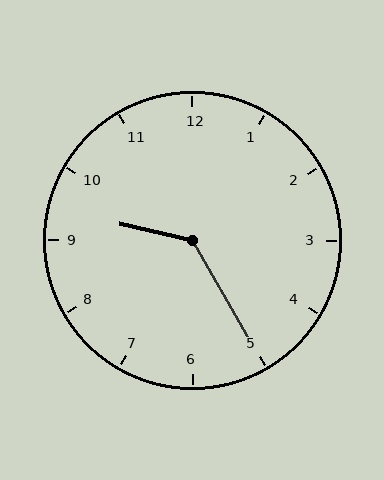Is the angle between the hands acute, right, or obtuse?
It is obtuse.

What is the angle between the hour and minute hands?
Approximately 132 degrees.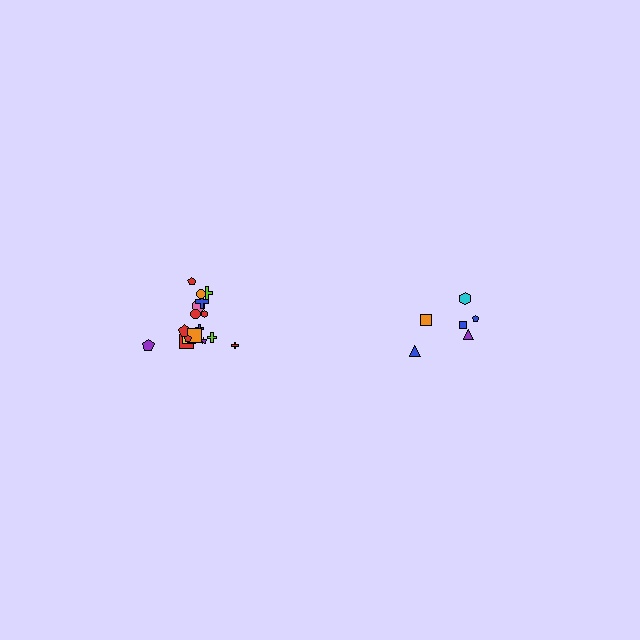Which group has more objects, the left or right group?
The left group.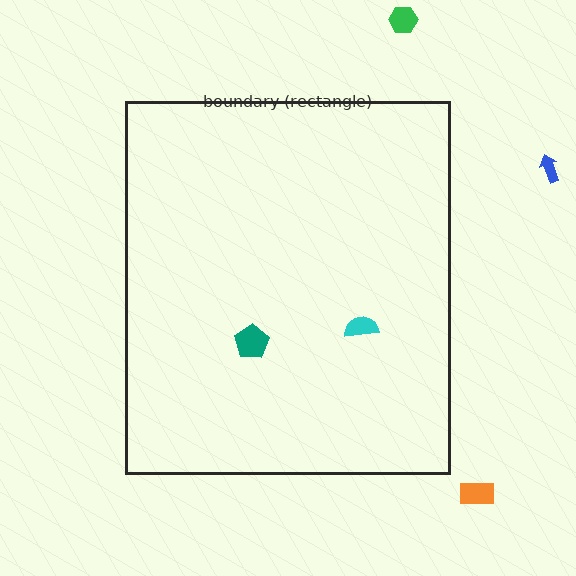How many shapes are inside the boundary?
2 inside, 3 outside.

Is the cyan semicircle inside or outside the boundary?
Inside.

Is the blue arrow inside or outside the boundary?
Outside.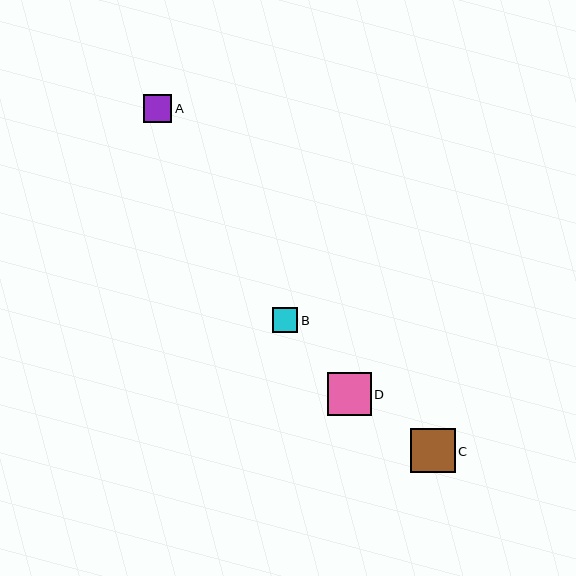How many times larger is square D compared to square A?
Square D is approximately 1.6 times the size of square A.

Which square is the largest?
Square C is the largest with a size of approximately 45 pixels.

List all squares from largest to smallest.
From largest to smallest: C, D, A, B.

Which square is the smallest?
Square B is the smallest with a size of approximately 25 pixels.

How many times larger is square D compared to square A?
Square D is approximately 1.6 times the size of square A.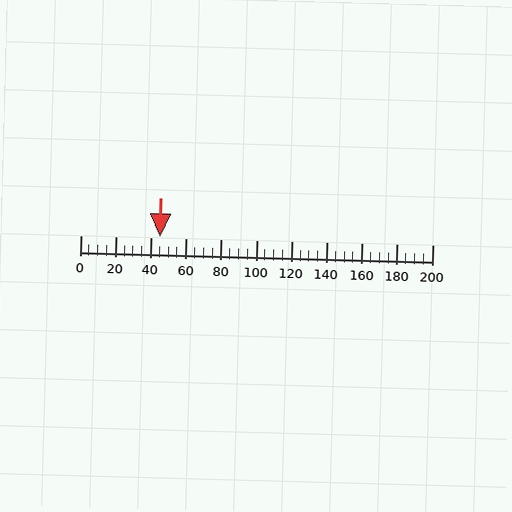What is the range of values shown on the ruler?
The ruler shows values from 0 to 200.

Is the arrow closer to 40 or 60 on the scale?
The arrow is closer to 40.